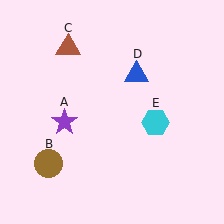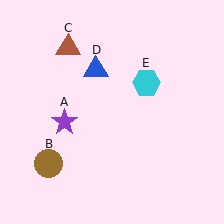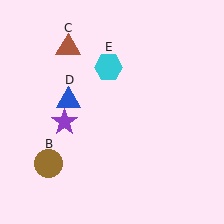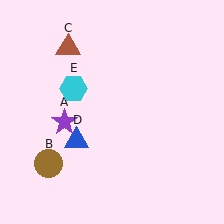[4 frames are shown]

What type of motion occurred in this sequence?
The blue triangle (object D), cyan hexagon (object E) rotated counterclockwise around the center of the scene.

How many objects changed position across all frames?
2 objects changed position: blue triangle (object D), cyan hexagon (object E).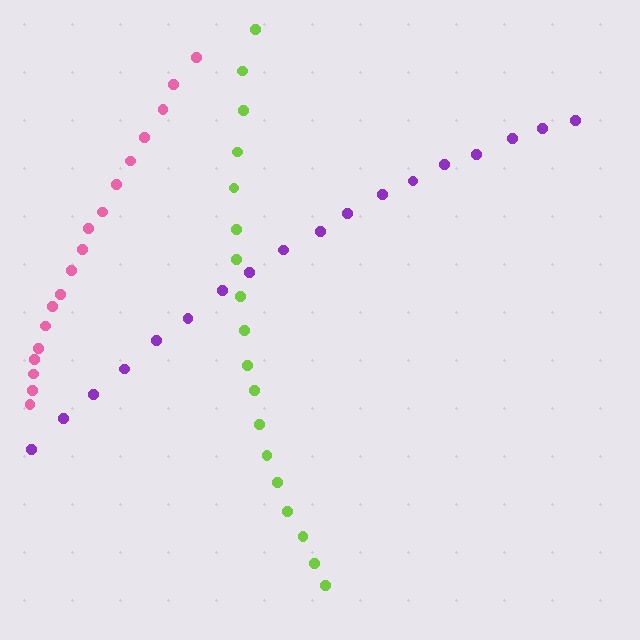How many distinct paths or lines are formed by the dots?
There are 3 distinct paths.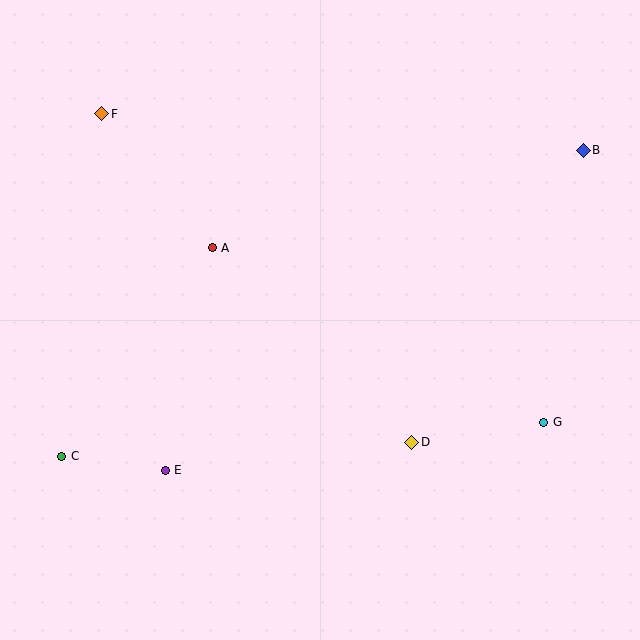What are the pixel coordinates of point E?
Point E is at (165, 470).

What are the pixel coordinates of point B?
Point B is at (583, 150).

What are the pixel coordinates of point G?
Point G is at (544, 422).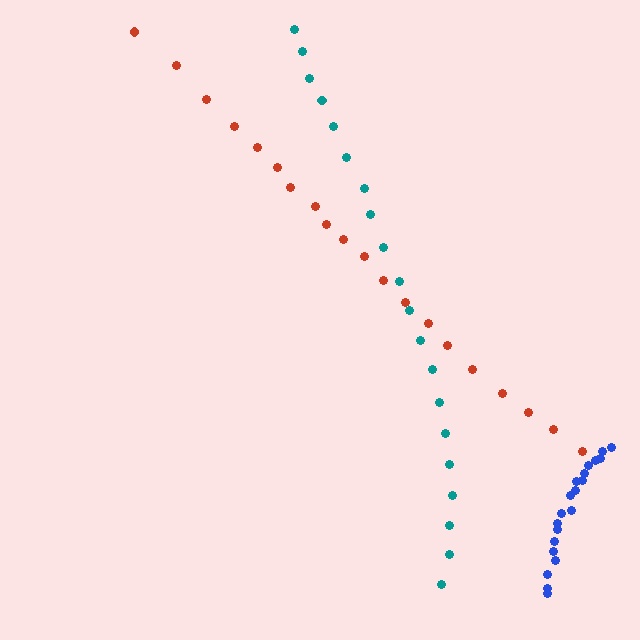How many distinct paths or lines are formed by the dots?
There are 3 distinct paths.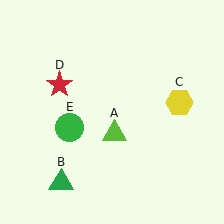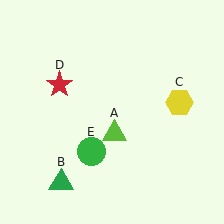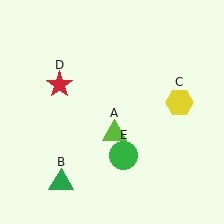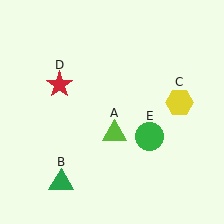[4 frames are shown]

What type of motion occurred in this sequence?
The green circle (object E) rotated counterclockwise around the center of the scene.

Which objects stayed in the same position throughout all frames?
Lime triangle (object A) and green triangle (object B) and yellow hexagon (object C) and red star (object D) remained stationary.